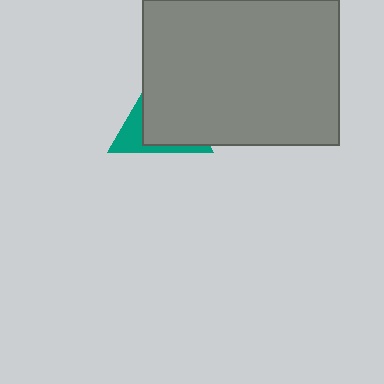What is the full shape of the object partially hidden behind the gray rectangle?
The partially hidden object is a teal triangle.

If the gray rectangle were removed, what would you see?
You would see the complete teal triangle.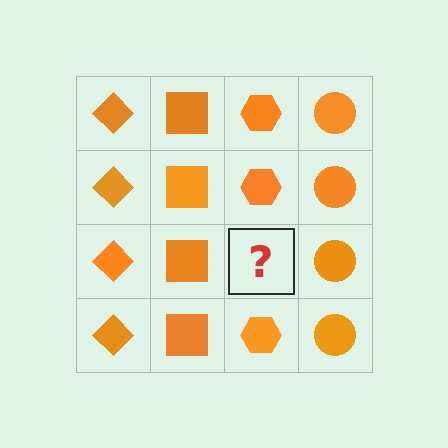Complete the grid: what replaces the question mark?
The question mark should be replaced with an orange hexagon.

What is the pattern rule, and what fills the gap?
The rule is that each column has a consistent shape. The gap should be filled with an orange hexagon.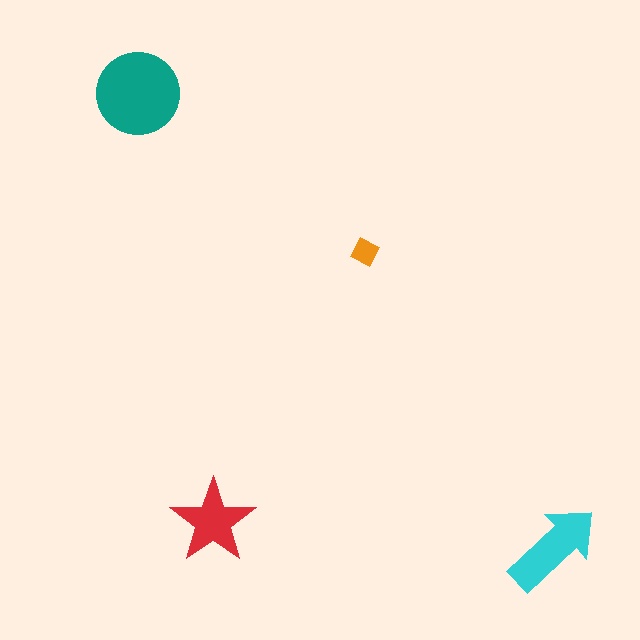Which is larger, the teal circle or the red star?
The teal circle.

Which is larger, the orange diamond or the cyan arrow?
The cyan arrow.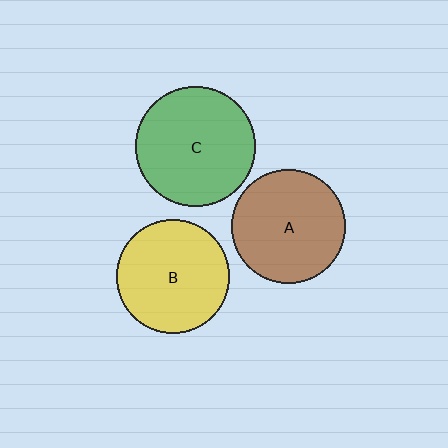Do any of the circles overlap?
No, none of the circles overlap.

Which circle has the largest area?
Circle C (green).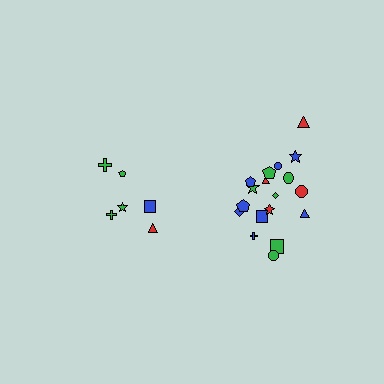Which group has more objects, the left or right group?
The right group.